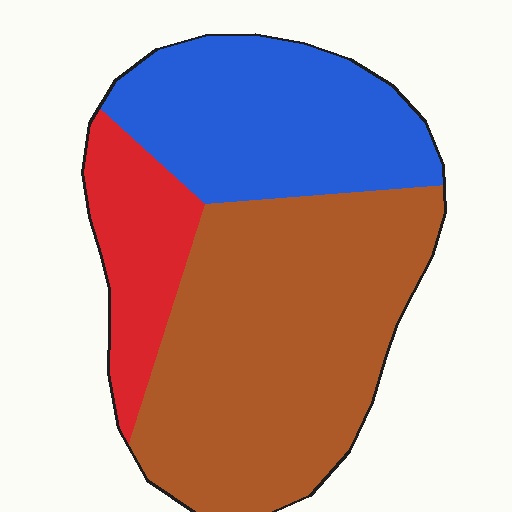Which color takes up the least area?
Red, at roughly 15%.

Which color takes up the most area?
Brown, at roughly 55%.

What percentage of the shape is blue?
Blue takes up about one third (1/3) of the shape.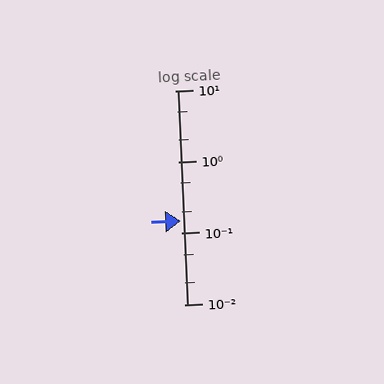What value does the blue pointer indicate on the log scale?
The pointer indicates approximately 0.15.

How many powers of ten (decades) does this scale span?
The scale spans 3 decades, from 0.01 to 10.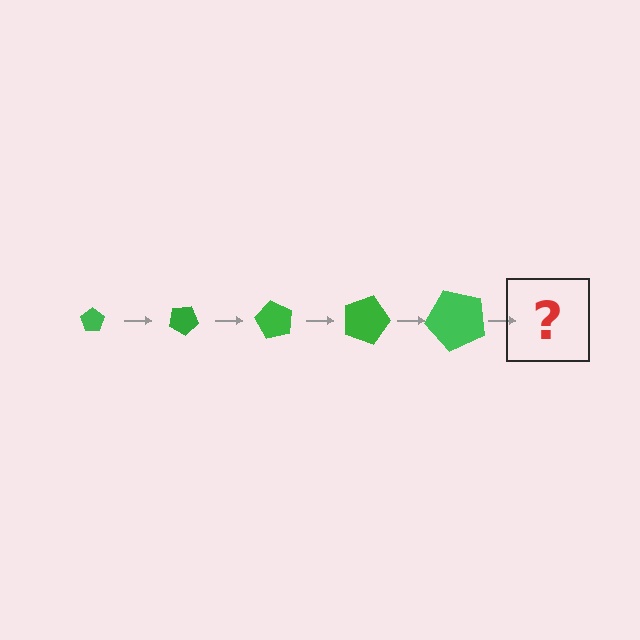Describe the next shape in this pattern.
It should be a pentagon, larger than the previous one and rotated 150 degrees from the start.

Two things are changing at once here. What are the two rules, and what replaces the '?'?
The two rules are that the pentagon grows larger each step and it rotates 30 degrees each step. The '?' should be a pentagon, larger than the previous one and rotated 150 degrees from the start.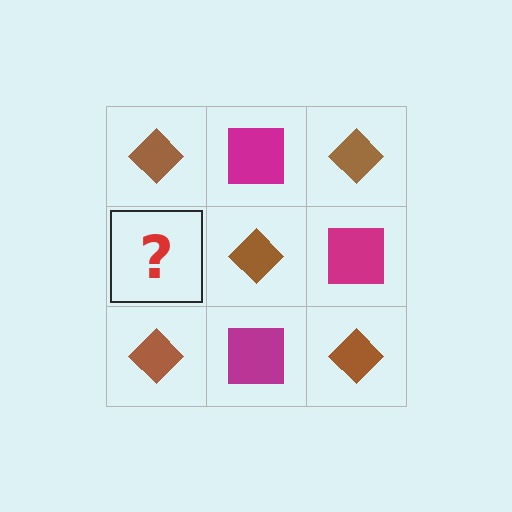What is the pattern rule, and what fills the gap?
The rule is that it alternates brown diamond and magenta square in a checkerboard pattern. The gap should be filled with a magenta square.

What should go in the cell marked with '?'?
The missing cell should contain a magenta square.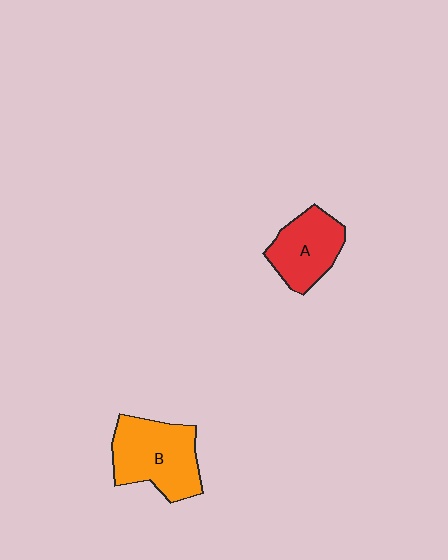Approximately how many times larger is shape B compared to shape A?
Approximately 1.3 times.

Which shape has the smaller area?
Shape A (red).